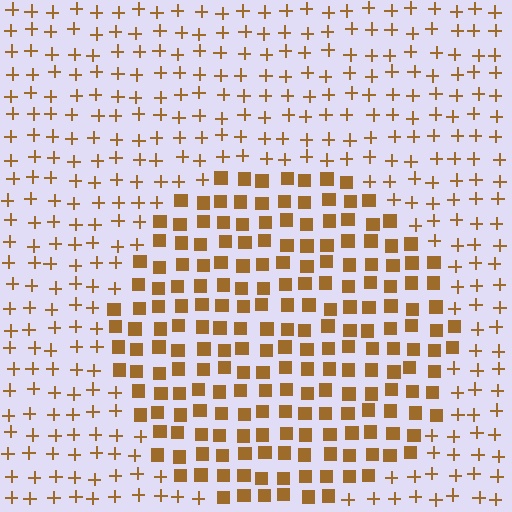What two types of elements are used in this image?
The image uses squares inside the circle region and plus signs outside it.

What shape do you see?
I see a circle.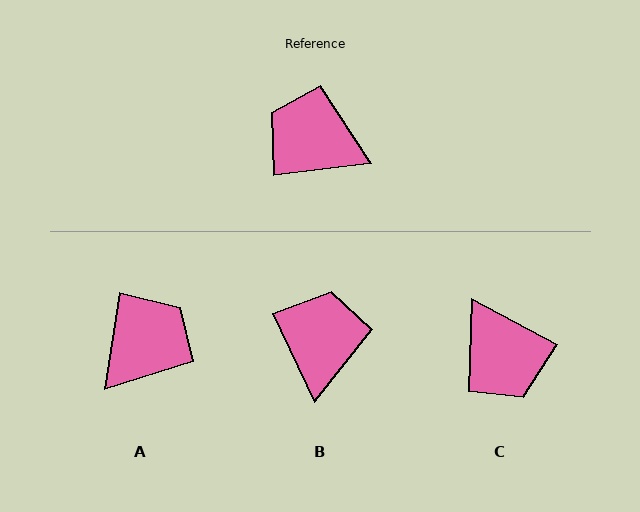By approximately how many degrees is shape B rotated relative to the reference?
Approximately 72 degrees clockwise.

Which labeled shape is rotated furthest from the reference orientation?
C, about 145 degrees away.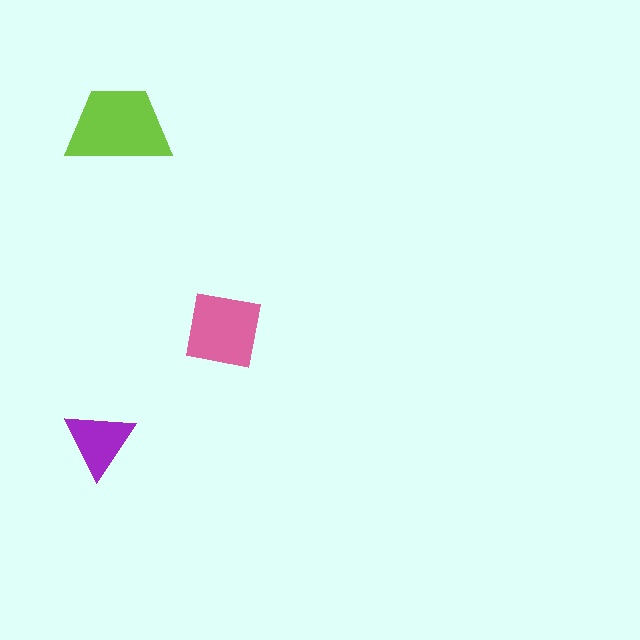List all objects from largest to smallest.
The lime trapezoid, the pink square, the purple triangle.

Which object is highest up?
The lime trapezoid is topmost.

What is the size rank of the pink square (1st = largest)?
2nd.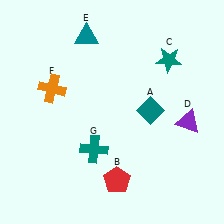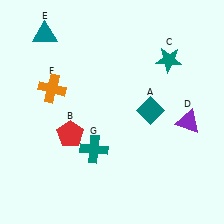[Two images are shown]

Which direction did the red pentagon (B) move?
The red pentagon (B) moved left.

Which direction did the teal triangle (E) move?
The teal triangle (E) moved left.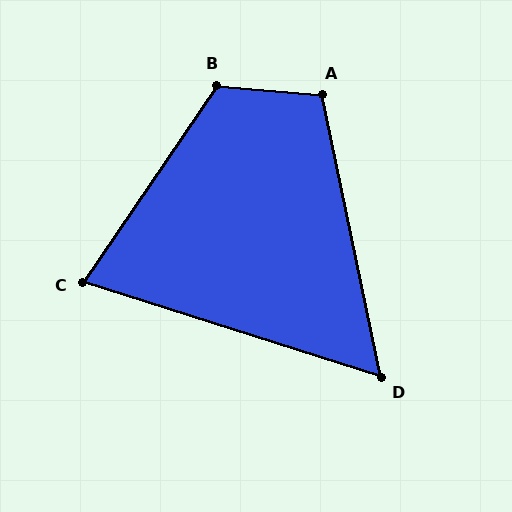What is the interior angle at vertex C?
Approximately 74 degrees (acute).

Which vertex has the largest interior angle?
B, at approximately 119 degrees.